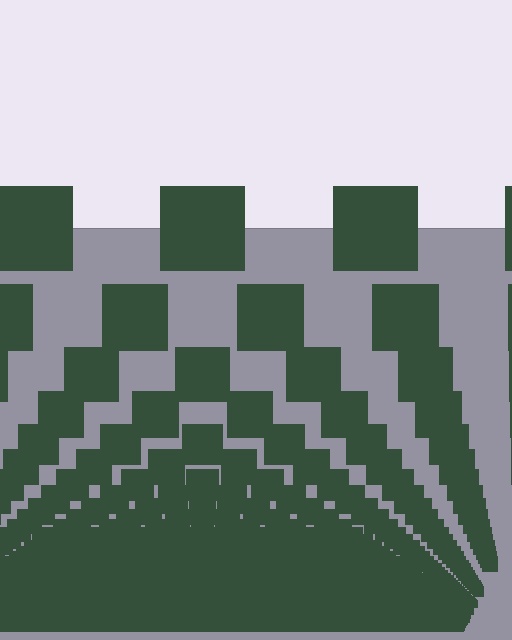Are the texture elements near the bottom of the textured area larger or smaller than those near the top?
Smaller. The gradient is inverted — elements near the bottom are smaller and denser.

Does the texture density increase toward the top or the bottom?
Density increases toward the bottom.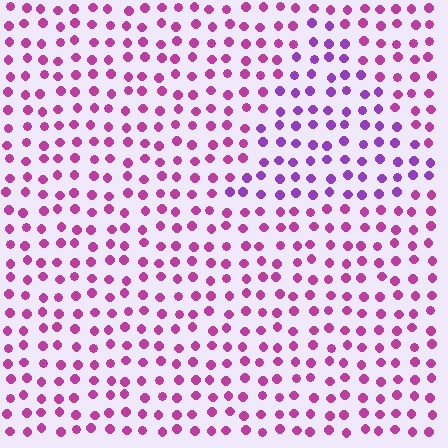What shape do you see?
I see a triangle.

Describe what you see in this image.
The image is filled with small magenta elements in a uniform arrangement. A triangle-shaped region is visible where the elements are tinted to a slightly different hue, forming a subtle color boundary.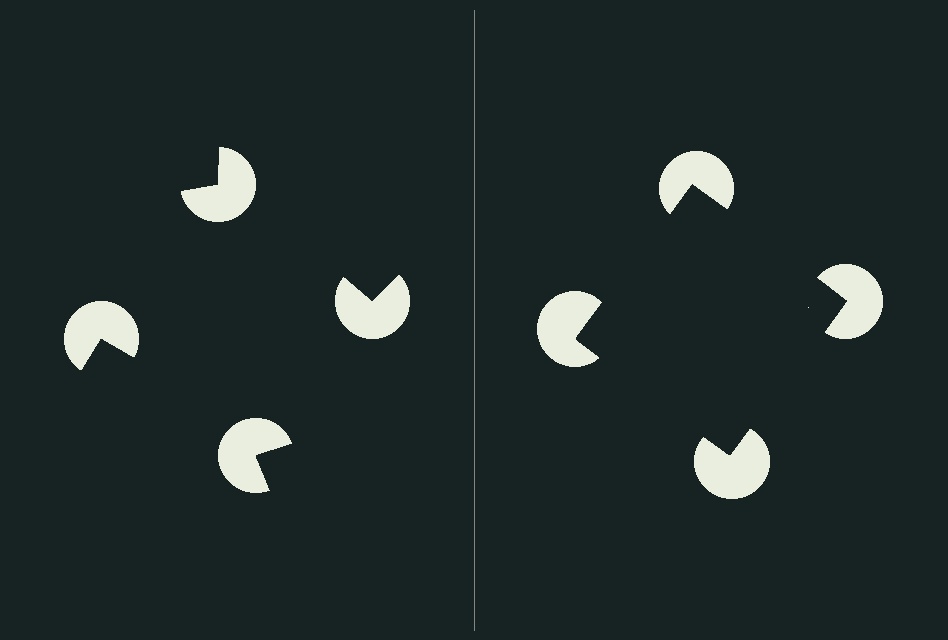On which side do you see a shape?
An illusory square appears on the right side. On the left side the wedge cuts are rotated, so no coherent shape forms.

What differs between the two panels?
The pac-man discs are positioned identically on both sides; only the wedge orientations differ. On the right they align to a square; on the left they are misaligned.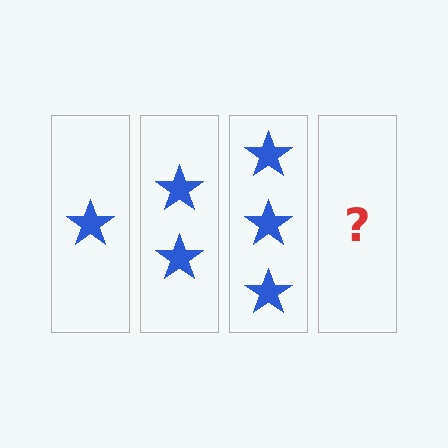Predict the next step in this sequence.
The next step is 4 stars.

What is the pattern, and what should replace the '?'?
The pattern is that each step adds one more star. The '?' should be 4 stars.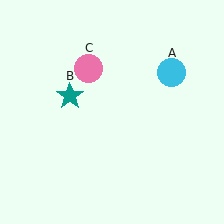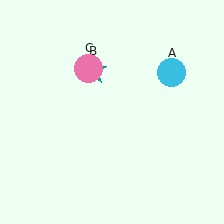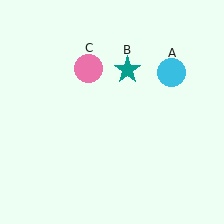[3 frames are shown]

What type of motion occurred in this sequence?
The teal star (object B) rotated clockwise around the center of the scene.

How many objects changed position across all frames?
1 object changed position: teal star (object B).